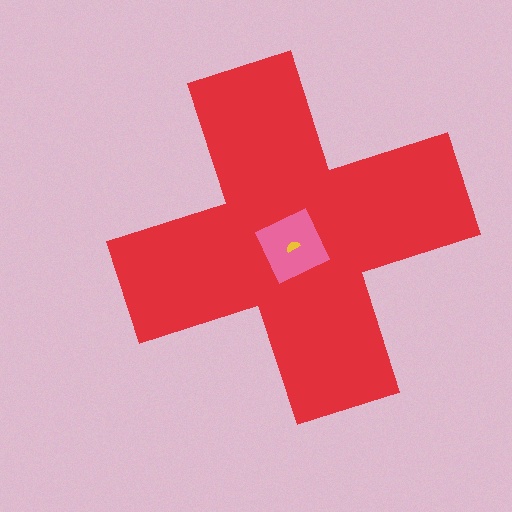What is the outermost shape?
The red cross.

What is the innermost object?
The yellow semicircle.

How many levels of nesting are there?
3.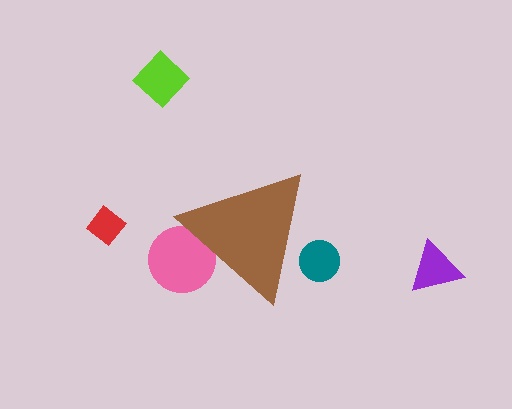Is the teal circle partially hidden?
Yes, the teal circle is partially hidden behind the brown triangle.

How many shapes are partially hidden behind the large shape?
2 shapes are partially hidden.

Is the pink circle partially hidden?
Yes, the pink circle is partially hidden behind the brown triangle.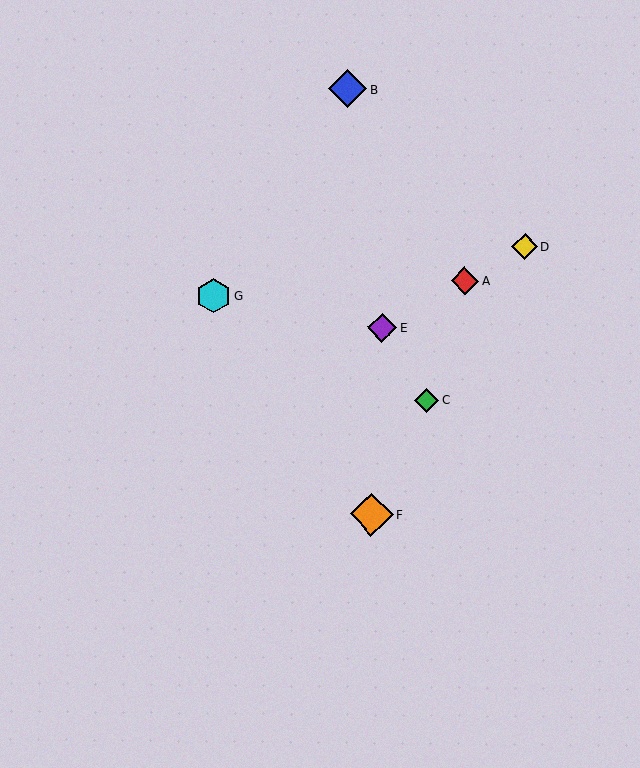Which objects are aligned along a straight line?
Objects A, D, E are aligned along a straight line.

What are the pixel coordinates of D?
Object D is at (525, 247).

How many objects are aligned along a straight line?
3 objects (A, D, E) are aligned along a straight line.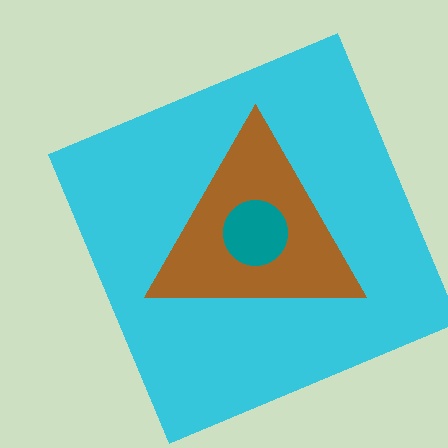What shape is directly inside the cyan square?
The brown triangle.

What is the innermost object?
The teal circle.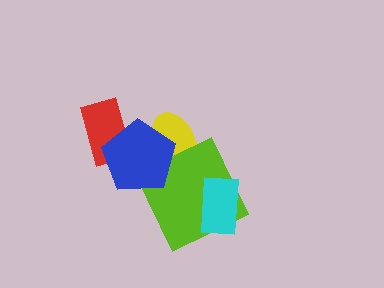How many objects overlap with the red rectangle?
1 object overlaps with the red rectangle.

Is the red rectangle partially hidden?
Yes, it is partially covered by another shape.